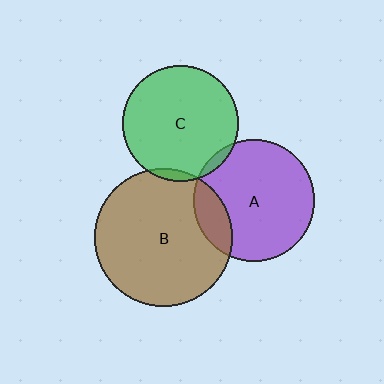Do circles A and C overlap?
Yes.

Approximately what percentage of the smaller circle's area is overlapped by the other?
Approximately 5%.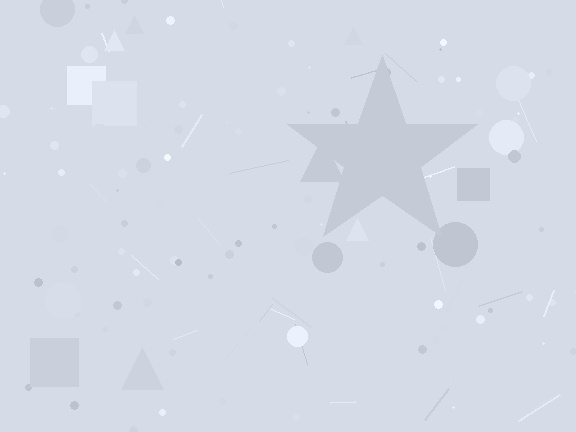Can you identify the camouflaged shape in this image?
The camouflaged shape is a star.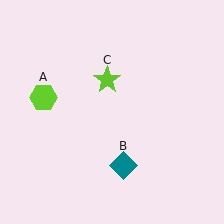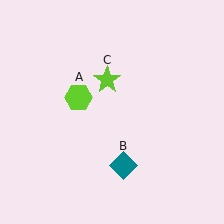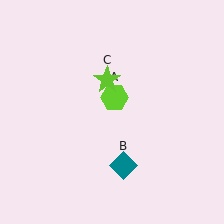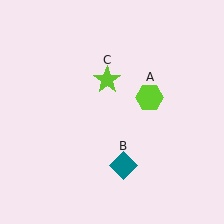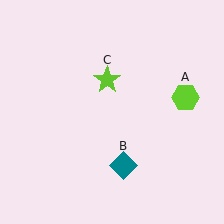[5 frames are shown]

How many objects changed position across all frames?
1 object changed position: lime hexagon (object A).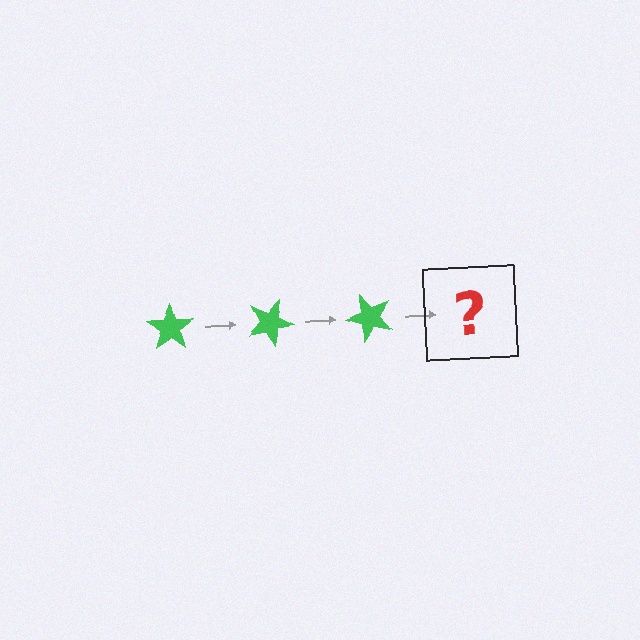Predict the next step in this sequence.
The next step is a green star rotated 75 degrees.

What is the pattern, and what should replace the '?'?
The pattern is that the star rotates 25 degrees each step. The '?' should be a green star rotated 75 degrees.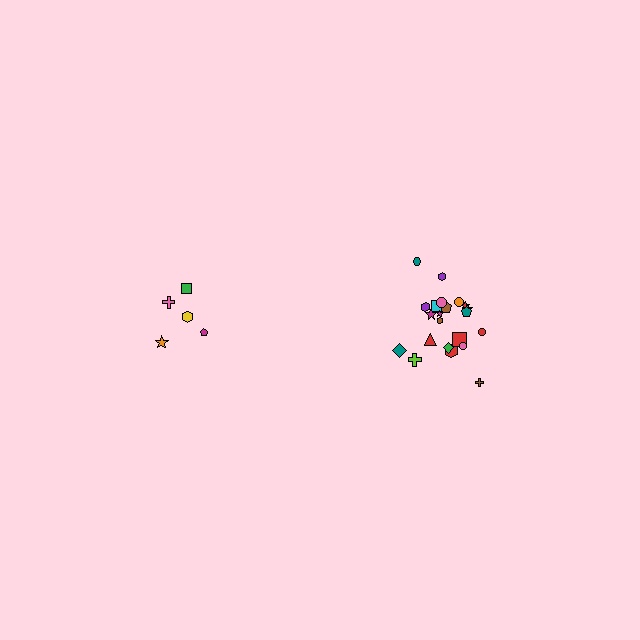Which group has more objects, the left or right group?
The right group.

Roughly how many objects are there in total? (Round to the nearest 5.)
Roughly 25 objects in total.